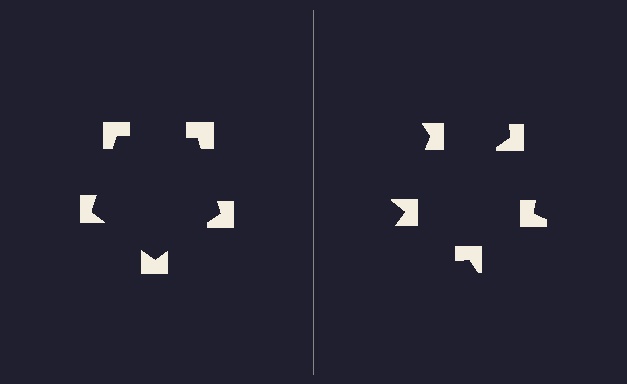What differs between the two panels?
The notched squares are positioned identically on both sides; only the wedge orientations differ. On the left they align to a pentagon; on the right they are misaligned.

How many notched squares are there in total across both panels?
10 — 5 on each side.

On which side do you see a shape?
An illusory pentagon appears on the left side. On the right side the wedge cuts are rotated, so no coherent shape forms.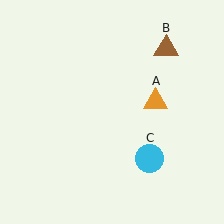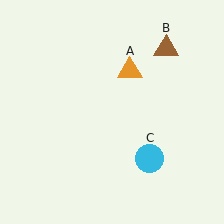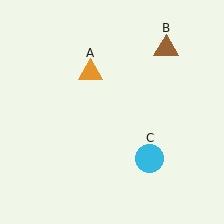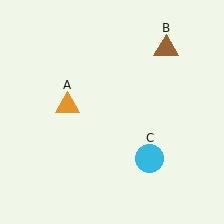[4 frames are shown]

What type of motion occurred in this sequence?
The orange triangle (object A) rotated counterclockwise around the center of the scene.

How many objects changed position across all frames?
1 object changed position: orange triangle (object A).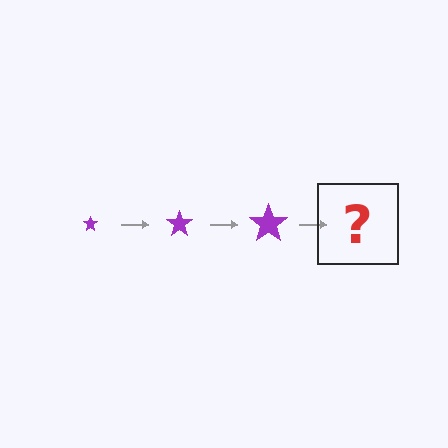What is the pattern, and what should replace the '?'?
The pattern is that the star gets progressively larger each step. The '?' should be a purple star, larger than the previous one.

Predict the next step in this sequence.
The next step is a purple star, larger than the previous one.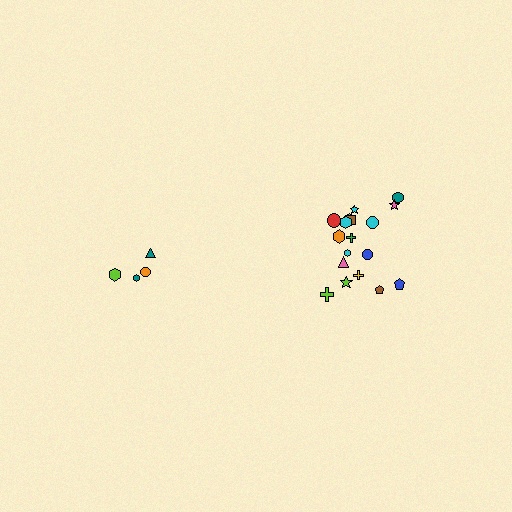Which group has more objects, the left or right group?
The right group.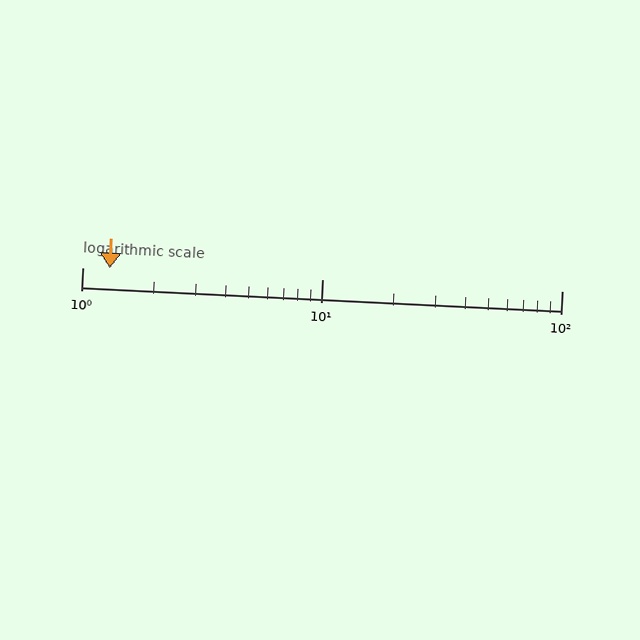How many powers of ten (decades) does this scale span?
The scale spans 2 decades, from 1 to 100.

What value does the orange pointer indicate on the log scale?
The pointer indicates approximately 1.3.